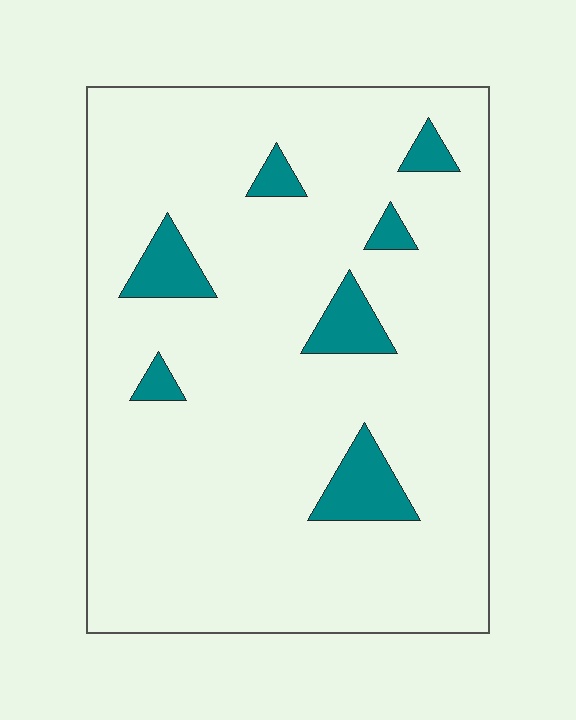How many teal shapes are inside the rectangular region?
7.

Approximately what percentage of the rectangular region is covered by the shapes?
Approximately 10%.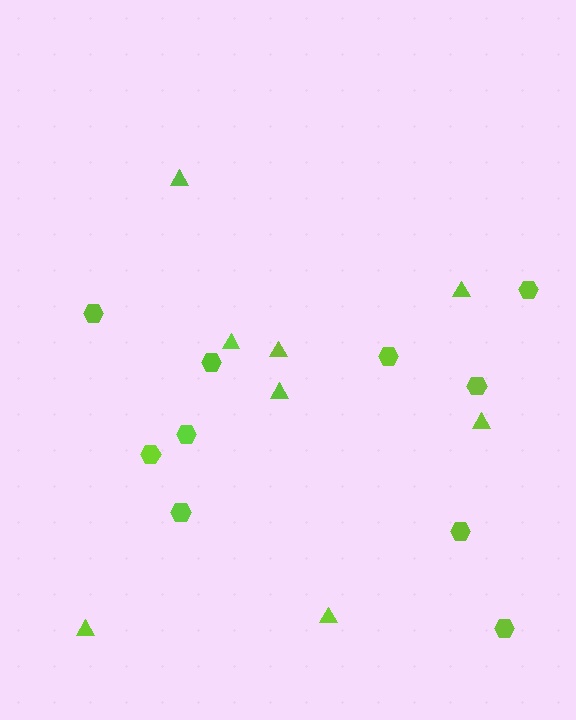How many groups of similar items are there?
There are 2 groups: one group of triangles (8) and one group of hexagons (10).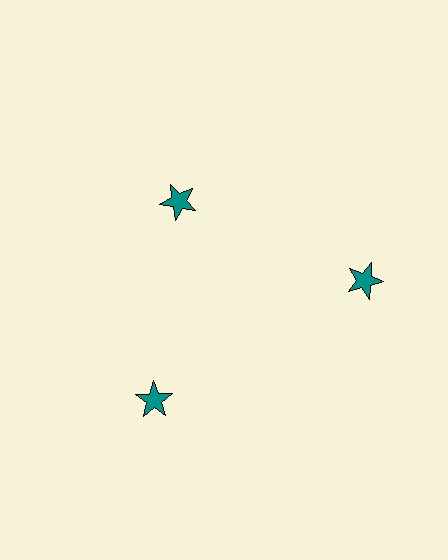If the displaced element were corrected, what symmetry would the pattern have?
It would have 3-fold rotational symmetry — the pattern would map onto itself every 120 degrees.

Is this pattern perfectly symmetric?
No. The 3 teal stars are arranged in a ring, but one element near the 11 o'clock position is pulled inward toward the center, breaking the 3-fold rotational symmetry.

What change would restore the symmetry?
The symmetry would be restored by moving it outward, back onto the ring so that all 3 stars sit at equal angles and equal distance from the center.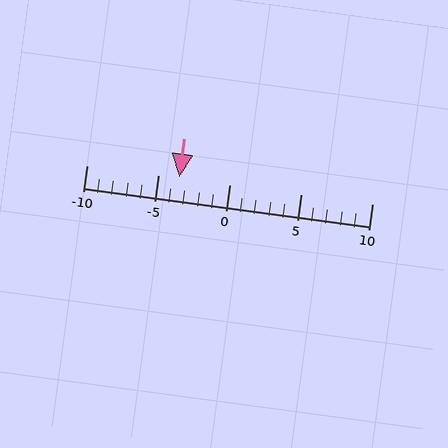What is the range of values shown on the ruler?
The ruler shows values from -10 to 10.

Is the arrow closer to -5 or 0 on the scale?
The arrow is closer to -5.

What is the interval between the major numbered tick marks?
The major tick marks are spaced 5 units apart.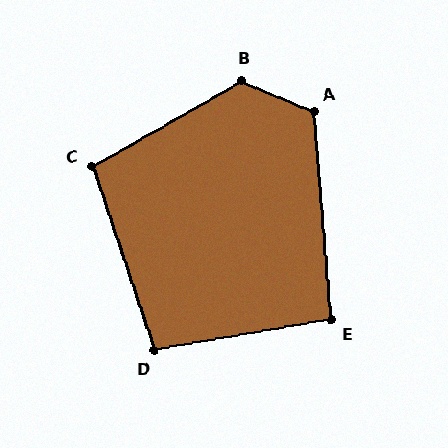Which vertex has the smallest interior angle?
E, at approximately 95 degrees.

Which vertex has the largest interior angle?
B, at approximately 127 degrees.